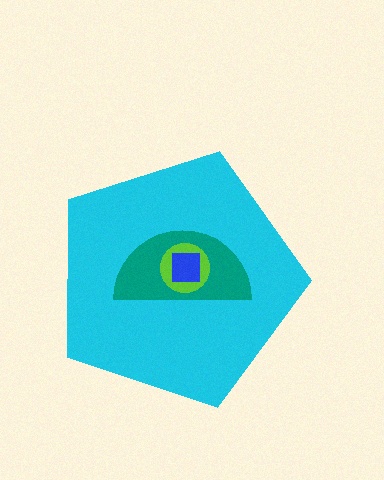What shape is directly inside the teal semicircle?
The lime circle.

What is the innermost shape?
The blue square.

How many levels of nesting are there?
4.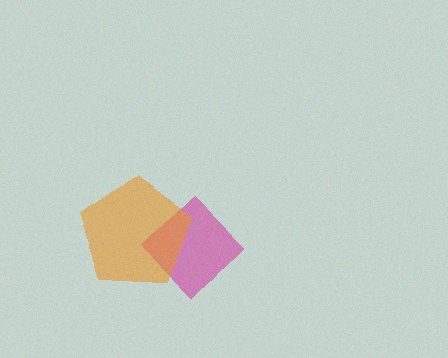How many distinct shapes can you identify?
There are 2 distinct shapes: a magenta diamond, an orange pentagon.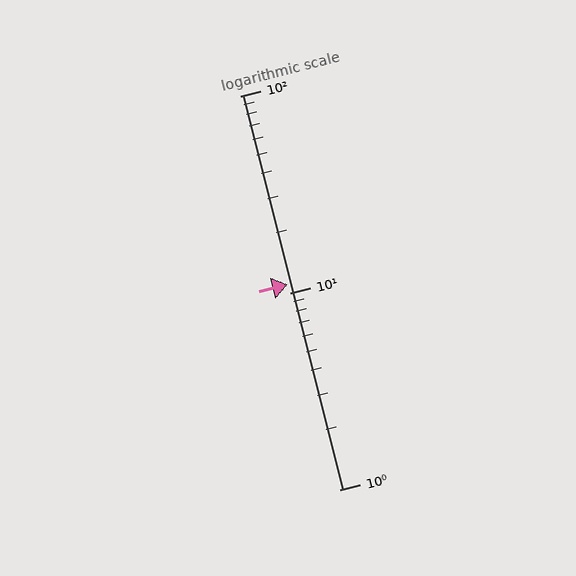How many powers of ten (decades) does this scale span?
The scale spans 2 decades, from 1 to 100.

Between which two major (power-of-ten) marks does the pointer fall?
The pointer is between 10 and 100.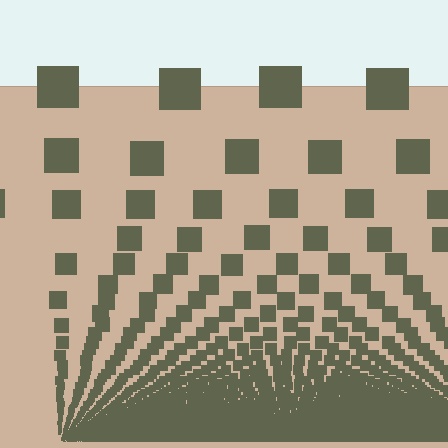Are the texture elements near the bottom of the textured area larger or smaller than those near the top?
Smaller. The gradient is inverted — elements near the bottom are smaller and denser.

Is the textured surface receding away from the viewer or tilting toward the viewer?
The surface appears to tilt toward the viewer. Texture elements get larger and sparser toward the top.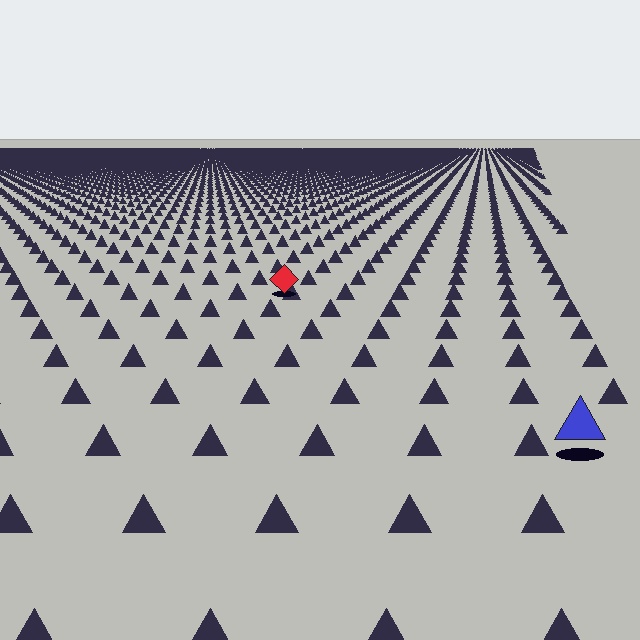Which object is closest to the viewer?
The blue triangle is closest. The texture marks near it are larger and more spread out.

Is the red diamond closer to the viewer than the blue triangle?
No. The blue triangle is closer — you can tell from the texture gradient: the ground texture is coarser near it.